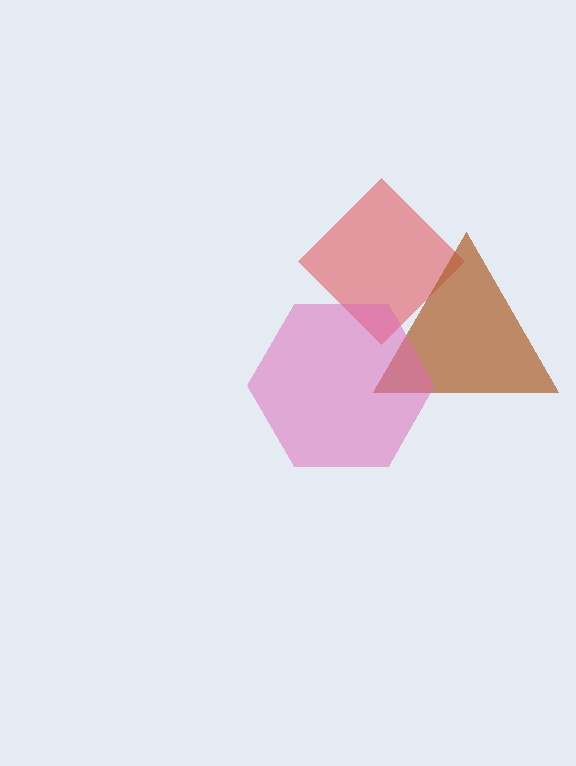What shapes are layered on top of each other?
The layered shapes are: a red diamond, a brown triangle, a pink hexagon.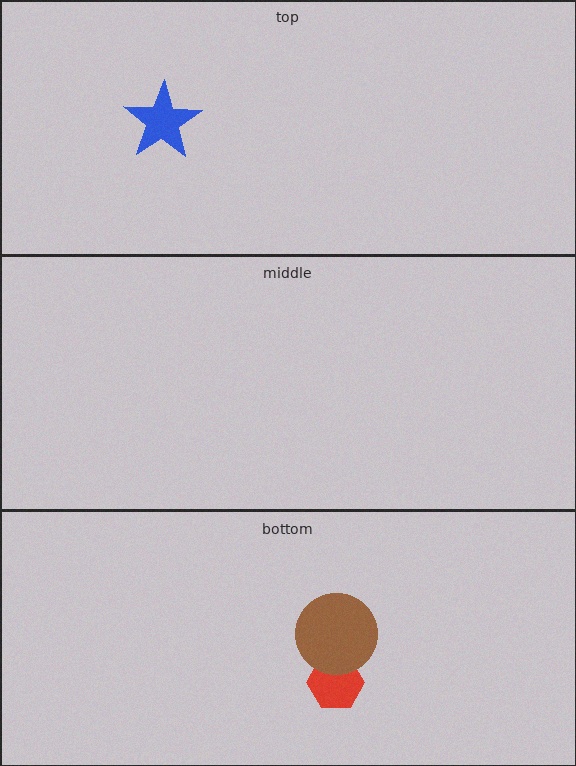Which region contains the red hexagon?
The bottom region.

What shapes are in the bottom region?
The red hexagon, the brown circle.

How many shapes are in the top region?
1.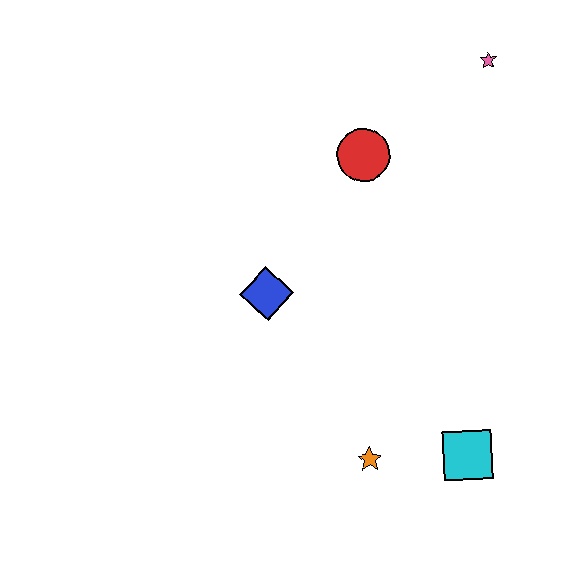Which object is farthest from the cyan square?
The pink star is farthest from the cyan square.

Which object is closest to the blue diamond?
The red circle is closest to the blue diamond.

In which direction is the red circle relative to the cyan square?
The red circle is above the cyan square.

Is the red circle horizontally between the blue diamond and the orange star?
No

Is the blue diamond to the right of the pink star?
No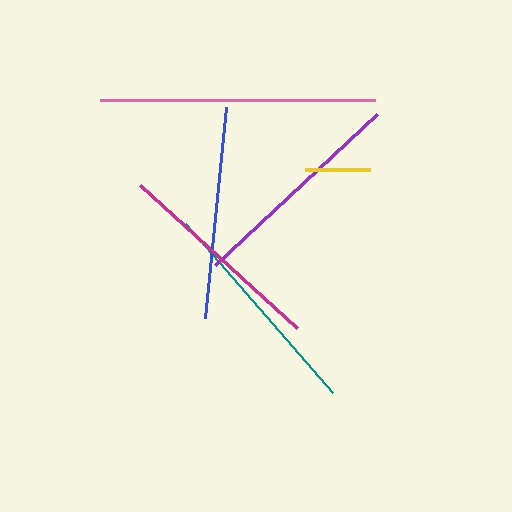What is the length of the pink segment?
The pink segment is approximately 275 pixels long.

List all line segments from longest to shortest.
From longest to shortest: pink, teal, purple, blue, magenta, yellow.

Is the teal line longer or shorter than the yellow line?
The teal line is longer than the yellow line.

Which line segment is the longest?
The pink line is the longest at approximately 275 pixels.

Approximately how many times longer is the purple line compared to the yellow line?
The purple line is approximately 3.4 times the length of the yellow line.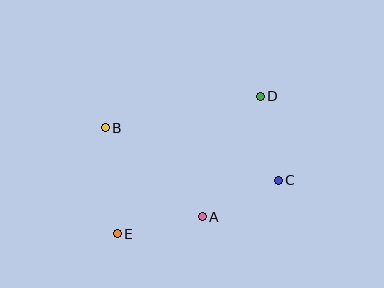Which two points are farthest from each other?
Points D and E are farthest from each other.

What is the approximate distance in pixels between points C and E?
The distance between C and E is approximately 169 pixels.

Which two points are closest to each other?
Points A and C are closest to each other.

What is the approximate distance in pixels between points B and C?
The distance between B and C is approximately 181 pixels.